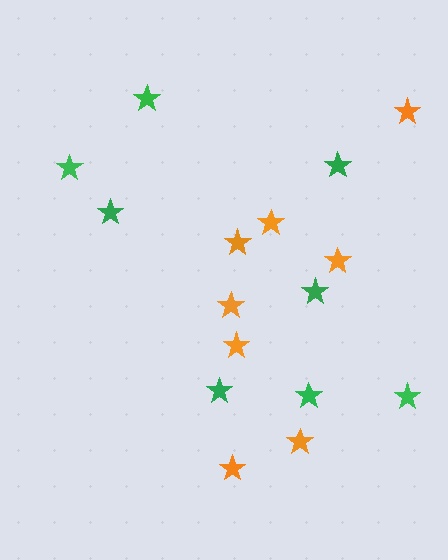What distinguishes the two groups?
There are 2 groups: one group of green stars (8) and one group of orange stars (8).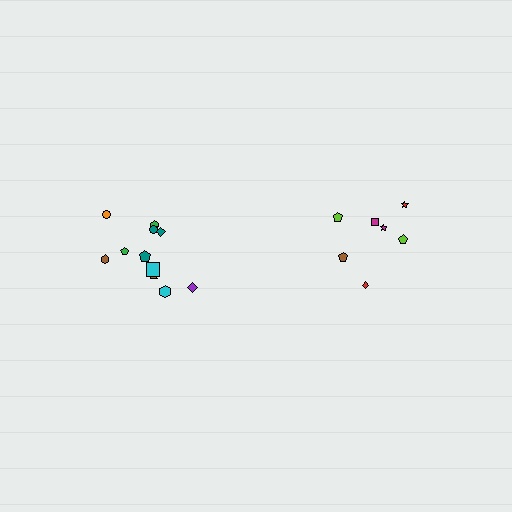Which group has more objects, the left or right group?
The left group.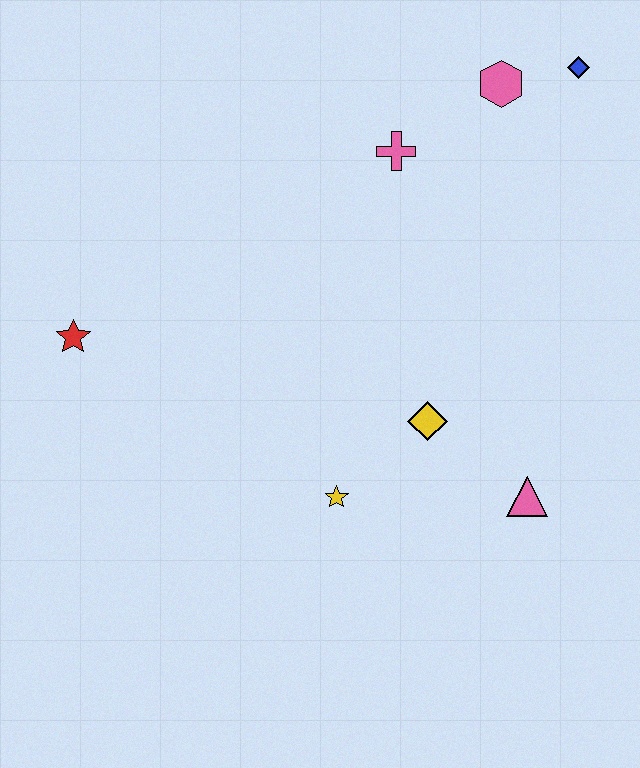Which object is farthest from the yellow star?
The blue diamond is farthest from the yellow star.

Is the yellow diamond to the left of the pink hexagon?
Yes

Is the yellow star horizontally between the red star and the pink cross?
Yes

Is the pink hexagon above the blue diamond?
No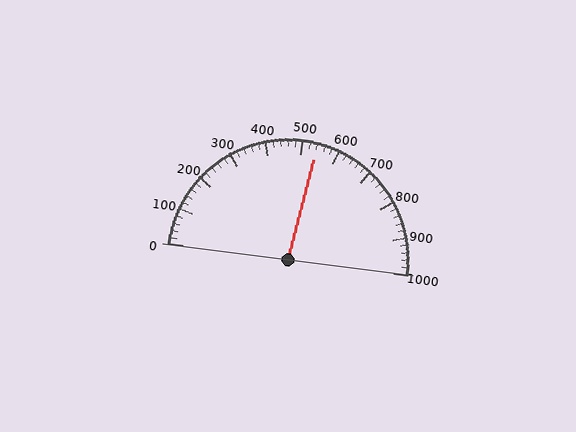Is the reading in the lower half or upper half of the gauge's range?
The reading is in the upper half of the range (0 to 1000).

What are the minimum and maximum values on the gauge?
The gauge ranges from 0 to 1000.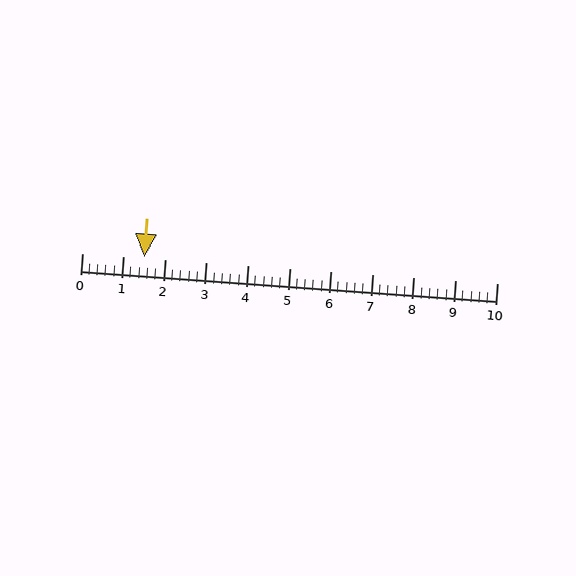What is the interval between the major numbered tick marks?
The major tick marks are spaced 1 units apart.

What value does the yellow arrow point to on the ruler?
The yellow arrow points to approximately 1.5.